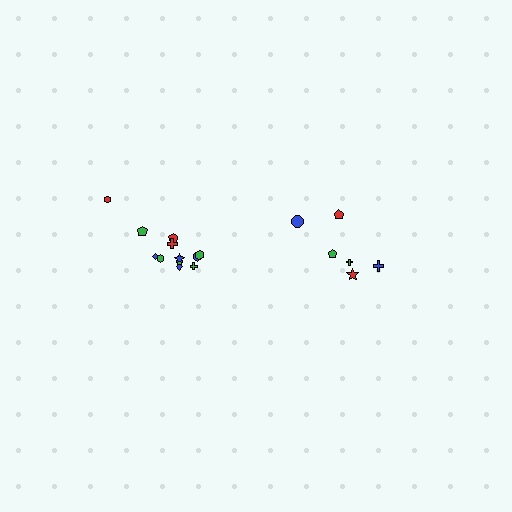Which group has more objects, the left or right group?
The left group.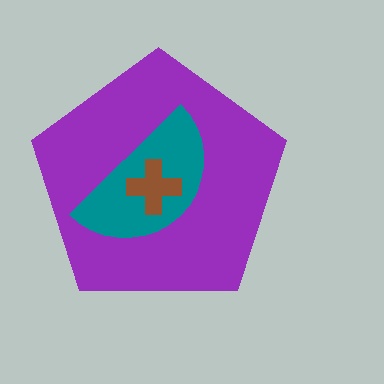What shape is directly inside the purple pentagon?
The teal semicircle.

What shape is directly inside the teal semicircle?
The brown cross.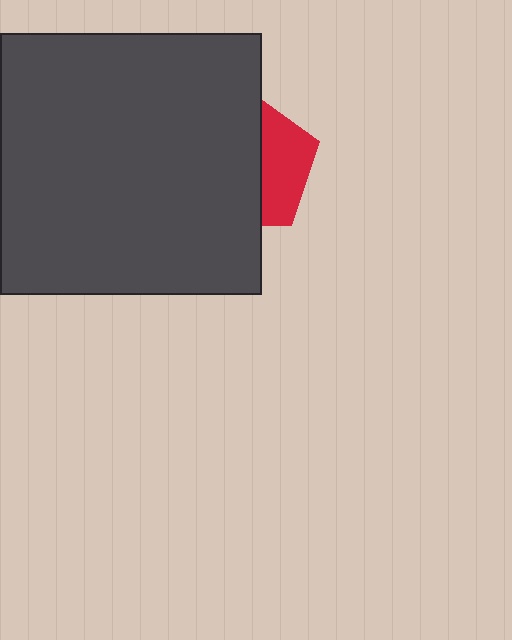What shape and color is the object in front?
The object in front is a dark gray rectangle.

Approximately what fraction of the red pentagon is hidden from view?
Roughly 64% of the red pentagon is hidden behind the dark gray rectangle.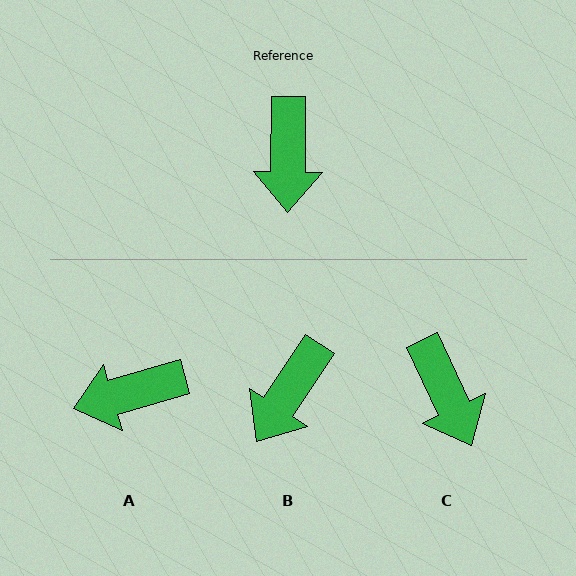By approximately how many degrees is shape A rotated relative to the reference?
Approximately 73 degrees clockwise.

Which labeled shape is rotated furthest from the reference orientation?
A, about 73 degrees away.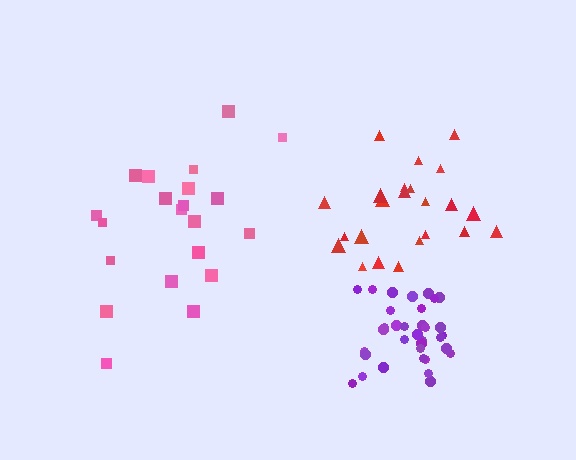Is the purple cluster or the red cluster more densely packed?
Purple.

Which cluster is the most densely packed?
Purple.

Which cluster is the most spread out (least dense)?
Pink.